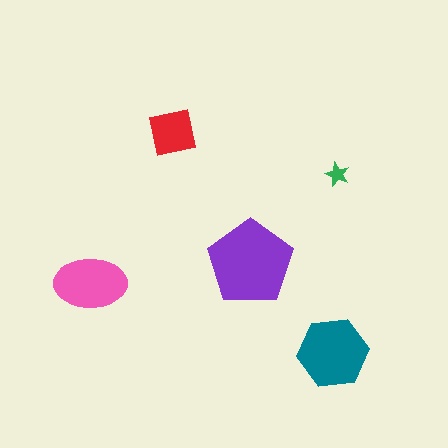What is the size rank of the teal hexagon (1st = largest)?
2nd.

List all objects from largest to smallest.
The purple pentagon, the teal hexagon, the pink ellipse, the red square, the green star.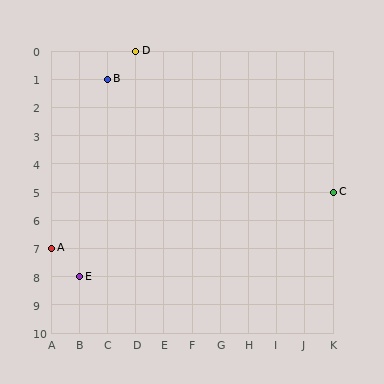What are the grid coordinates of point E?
Point E is at grid coordinates (B, 8).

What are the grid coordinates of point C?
Point C is at grid coordinates (K, 5).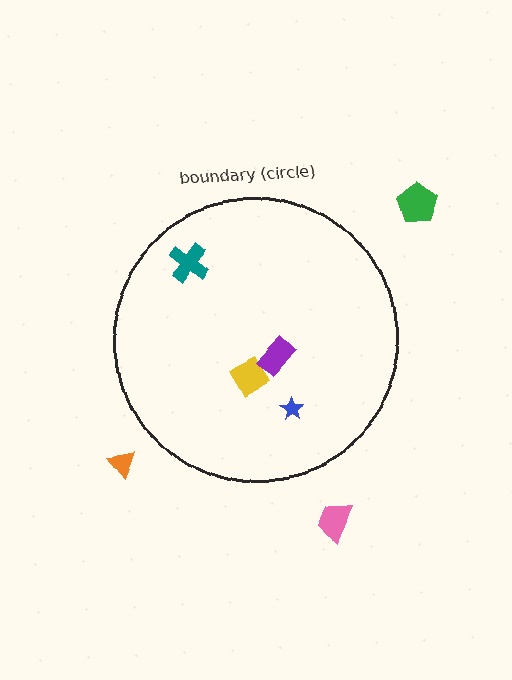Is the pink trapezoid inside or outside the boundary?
Outside.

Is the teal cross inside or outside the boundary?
Inside.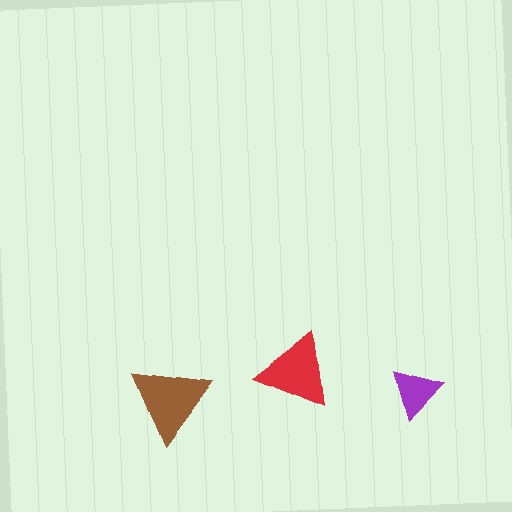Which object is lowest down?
The purple triangle is bottommost.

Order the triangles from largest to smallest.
the brown one, the red one, the purple one.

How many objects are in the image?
There are 3 objects in the image.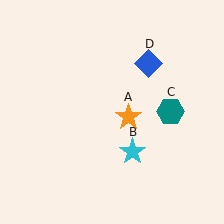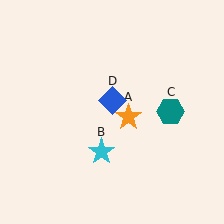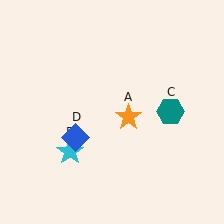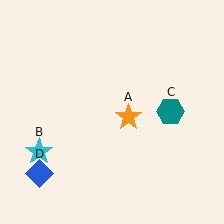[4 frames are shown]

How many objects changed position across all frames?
2 objects changed position: cyan star (object B), blue diamond (object D).